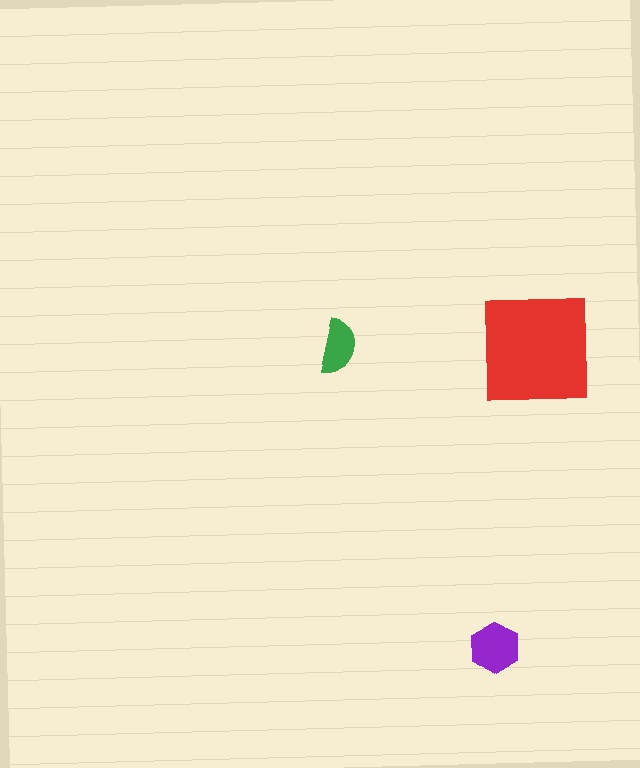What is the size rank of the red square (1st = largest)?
1st.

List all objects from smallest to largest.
The green semicircle, the purple hexagon, the red square.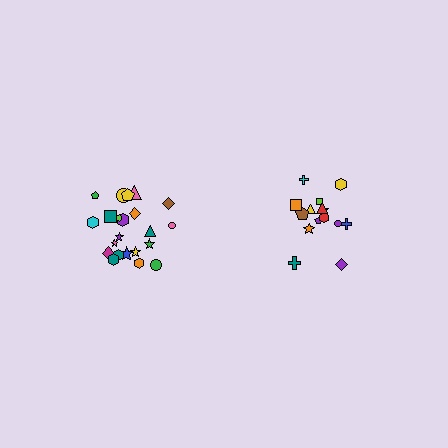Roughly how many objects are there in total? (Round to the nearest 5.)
Roughly 35 objects in total.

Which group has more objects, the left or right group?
The left group.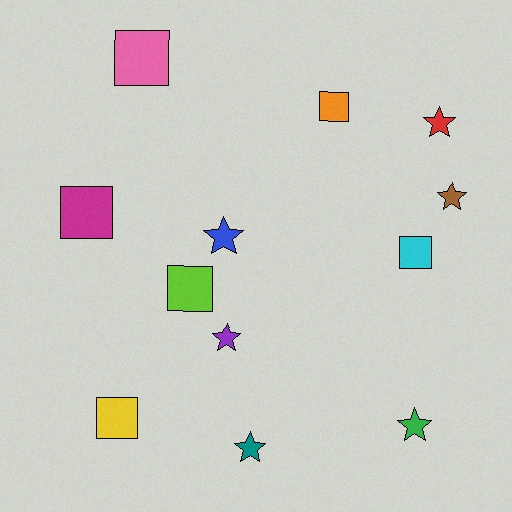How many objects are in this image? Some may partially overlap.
There are 12 objects.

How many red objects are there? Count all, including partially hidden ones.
There is 1 red object.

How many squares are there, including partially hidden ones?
There are 6 squares.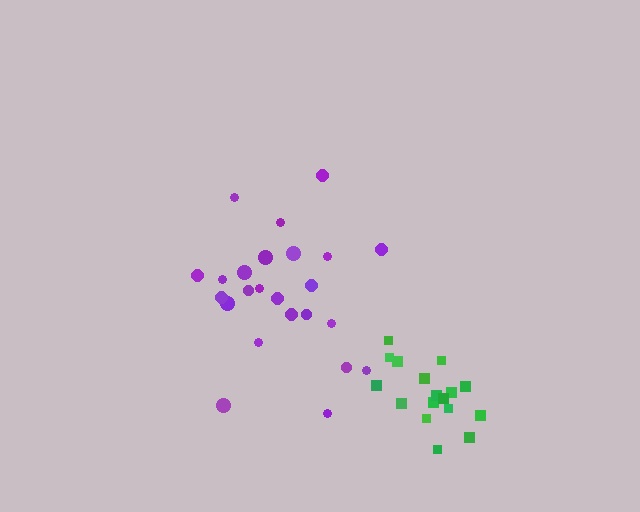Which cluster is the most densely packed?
Green.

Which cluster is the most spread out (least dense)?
Purple.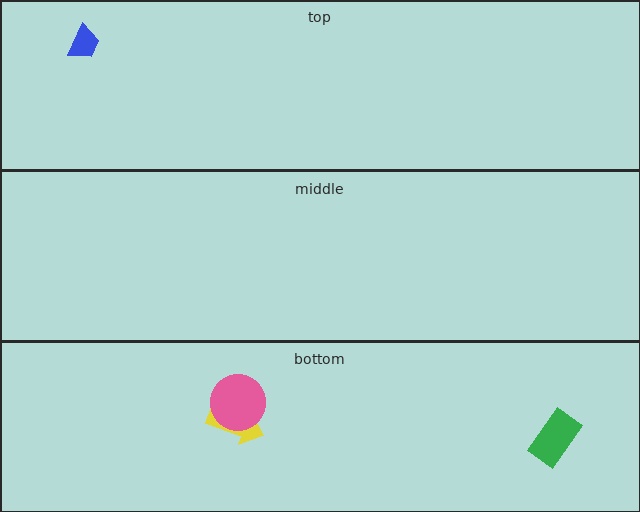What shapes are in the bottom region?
The yellow arrow, the green rectangle, the pink circle.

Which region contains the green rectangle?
The bottom region.